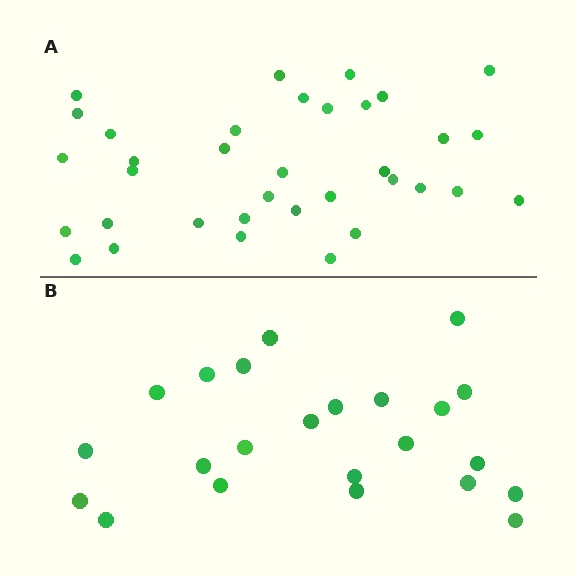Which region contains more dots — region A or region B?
Region A (the top region) has more dots.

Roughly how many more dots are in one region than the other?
Region A has roughly 12 or so more dots than region B.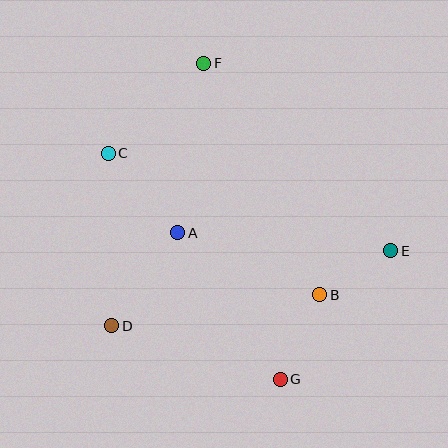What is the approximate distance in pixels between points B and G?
The distance between B and G is approximately 94 pixels.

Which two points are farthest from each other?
Points F and G are farthest from each other.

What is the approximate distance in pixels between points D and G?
The distance between D and G is approximately 177 pixels.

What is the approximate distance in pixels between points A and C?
The distance between A and C is approximately 106 pixels.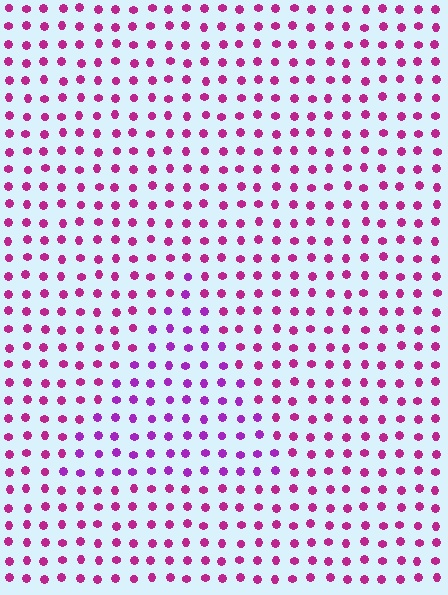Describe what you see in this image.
The image is filled with small magenta elements in a uniform arrangement. A triangle-shaped region is visible where the elements are tinted to a slightly different hue, forming a subtle color boundary.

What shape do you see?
I see a triangle.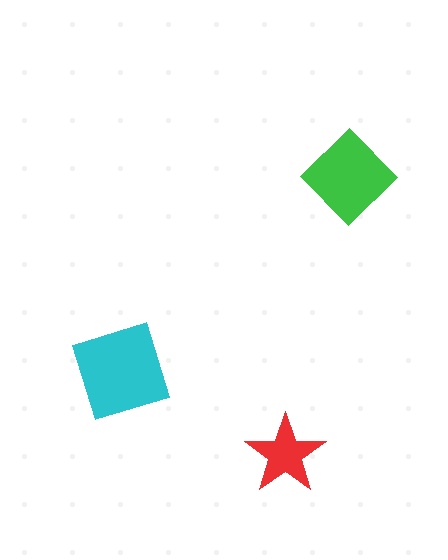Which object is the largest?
The cyan square.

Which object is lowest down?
The red star is bottommost.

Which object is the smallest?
The red star.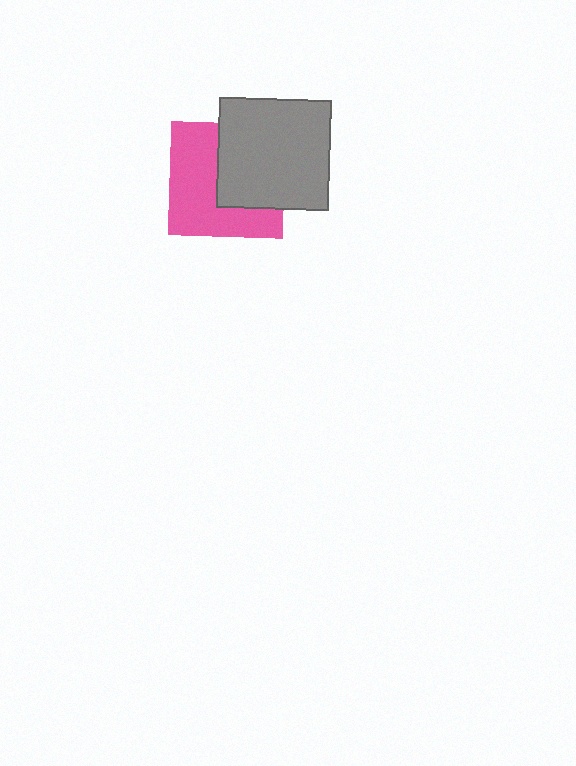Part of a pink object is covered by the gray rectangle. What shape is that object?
It is a square.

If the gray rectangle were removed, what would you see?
You would see the complete pink square.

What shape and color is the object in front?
The object in front is a gray rectangle.